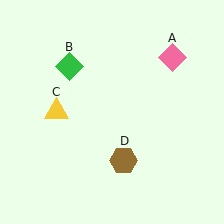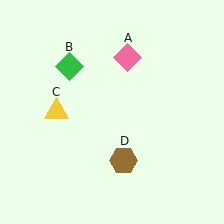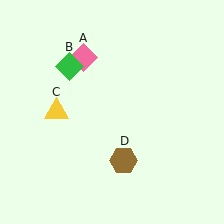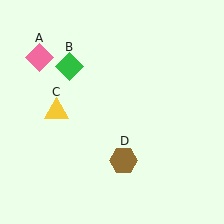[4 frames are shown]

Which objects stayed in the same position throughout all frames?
Green diamond (object B) and yellow triangle (object C) and brown hexagon (object D) remained stationary.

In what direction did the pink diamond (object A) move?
The pink diamond (object A) moved left.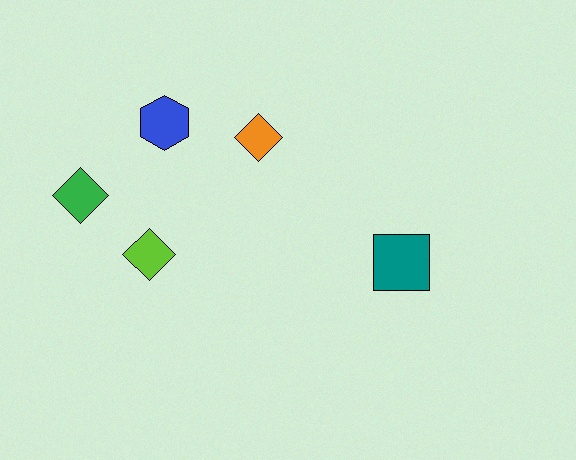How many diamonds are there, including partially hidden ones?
There are 3 diamonds.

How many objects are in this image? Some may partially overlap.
There are 5 objects.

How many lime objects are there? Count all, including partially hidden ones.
There is 1 lime object.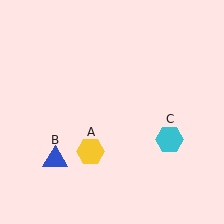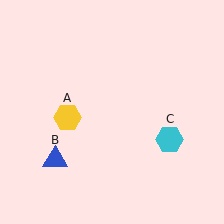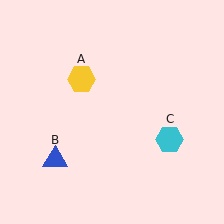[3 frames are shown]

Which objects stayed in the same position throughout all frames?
Blue triangle (object B) and cyan hexagon (object C) remained stationary.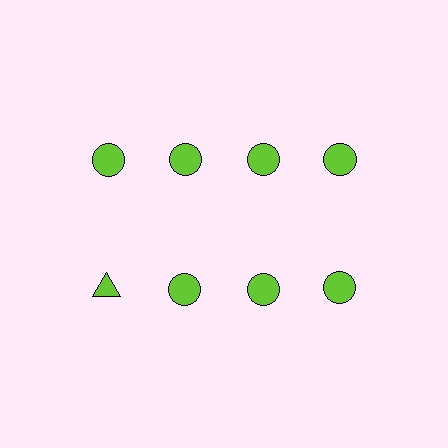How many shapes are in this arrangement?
There are 8 shapes arranged in a grid pattern.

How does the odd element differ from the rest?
It has a different shape: triangle instead of circle.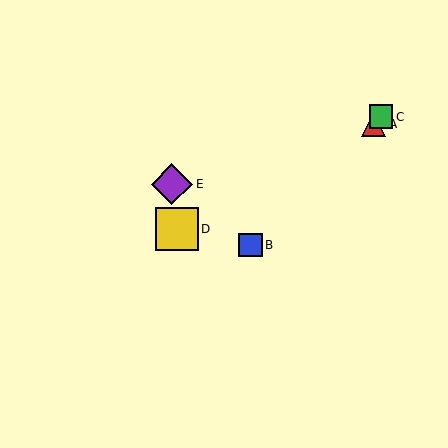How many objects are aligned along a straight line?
3 objects (A, B, C) are aligned along a straight line.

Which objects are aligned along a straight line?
Objects A, B, C are aligned along a straight line.